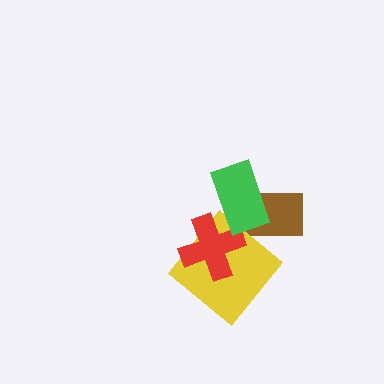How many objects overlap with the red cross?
2 objects overlap with the red cross.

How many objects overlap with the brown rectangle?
1 object overlaps with the brown rectangle.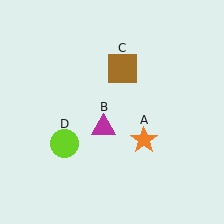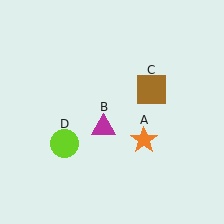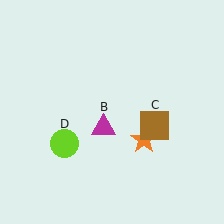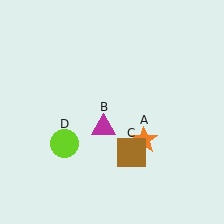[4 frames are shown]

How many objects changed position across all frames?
1 object changed position: brown square (object C).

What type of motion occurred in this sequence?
The brown square (object C) rotated clockwise around the center of the scene.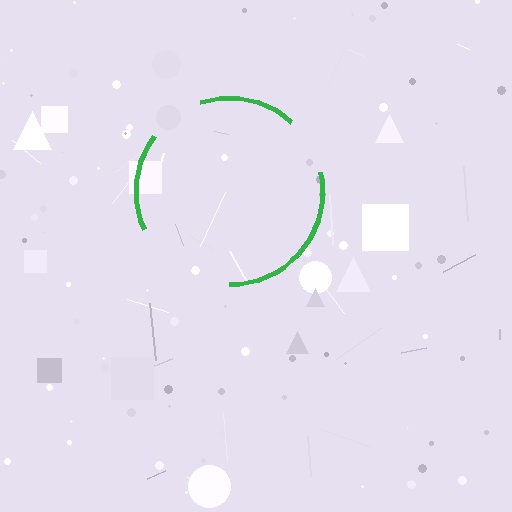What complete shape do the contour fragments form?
The contour fragments form a circle.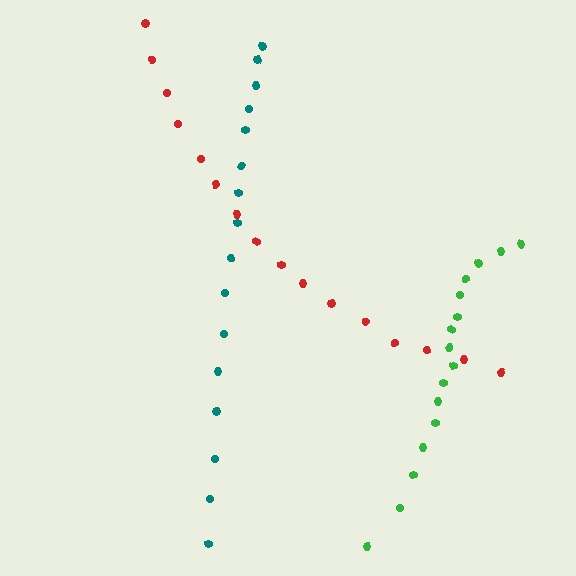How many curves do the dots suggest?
There are 3 distinct paths.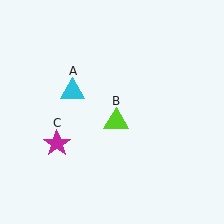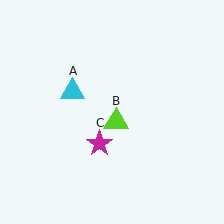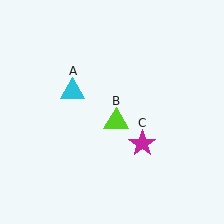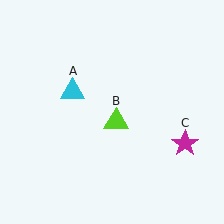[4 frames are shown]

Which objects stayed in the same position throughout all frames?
Cyan triangle (object A) and lime triangle (object B) remained stationary.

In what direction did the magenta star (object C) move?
The magenta star (object C) moved right.